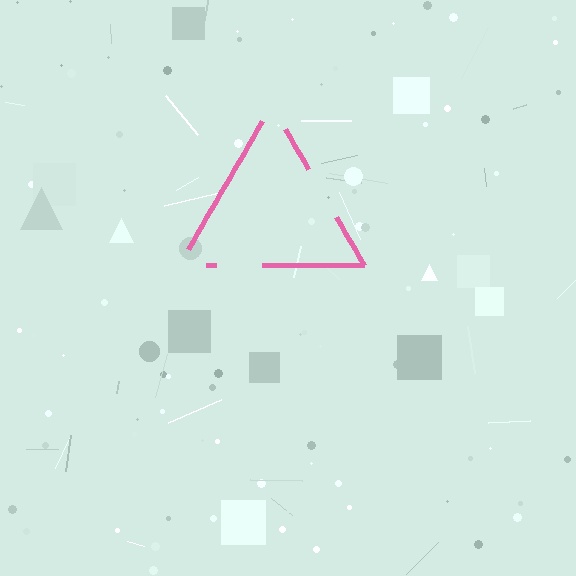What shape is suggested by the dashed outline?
The dashed outline suggests a triangle.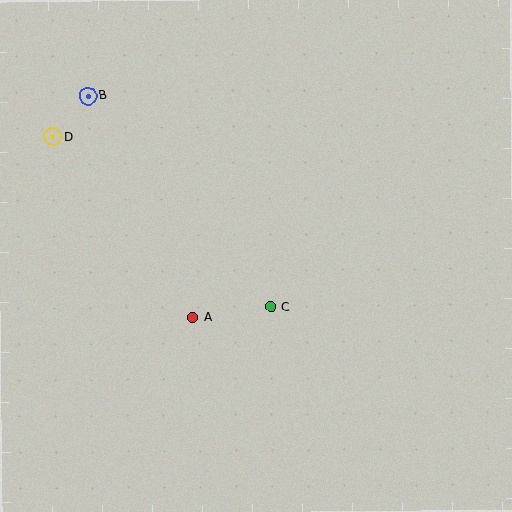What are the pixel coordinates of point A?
Point A is at (192, 317).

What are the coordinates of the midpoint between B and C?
The midpoint between B and C is at (179, 201).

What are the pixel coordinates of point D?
Point D is at (52, 137).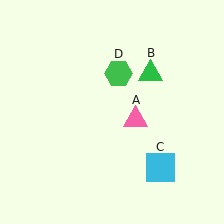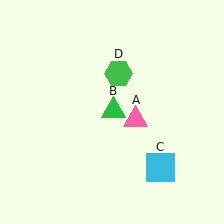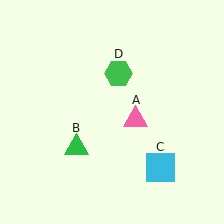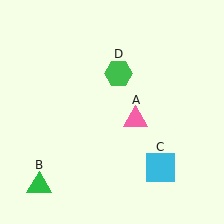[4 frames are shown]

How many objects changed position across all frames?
1 object changed position: green triangle (object B).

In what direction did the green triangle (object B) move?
The green triangle (object B) moved down and to the left.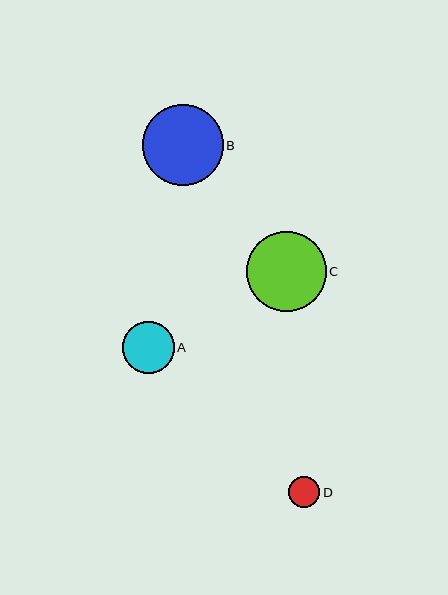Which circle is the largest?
Circle B is the largest with a size of approximately 81 pixels.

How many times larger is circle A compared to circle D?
Circle A is approximately 1.7 times the size of circle D.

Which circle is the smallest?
Circle D is the smallest with a size of approximately 31 pixels.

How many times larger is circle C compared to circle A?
Circle C is approximately 1.5 times the size of circle A.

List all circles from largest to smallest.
From largest to smallest: B, C, A, D.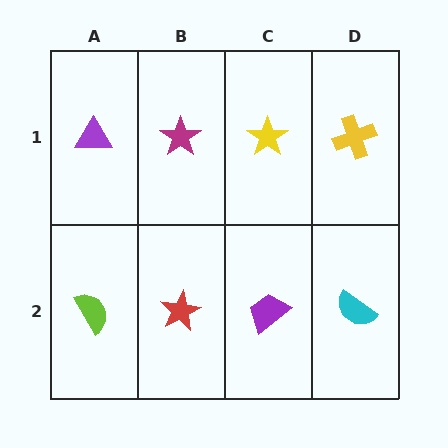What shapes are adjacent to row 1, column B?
A red star (row 2, column B), a purple triangle (row 1, column A), a yellow star (row 1, column C).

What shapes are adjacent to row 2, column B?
A magenta star (row 1, column B), a lime semicircle (row 2, column A), a purple trapezoid (row 2, column C).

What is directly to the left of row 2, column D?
A purple trapezoid.